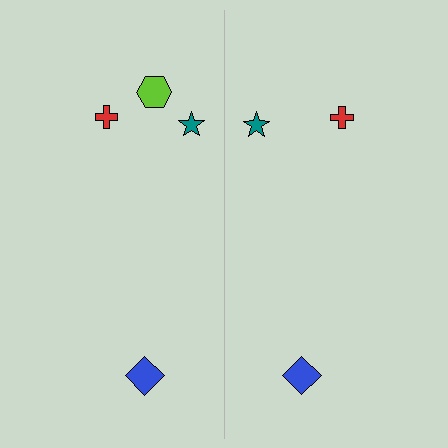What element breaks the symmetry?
A lime hexagon is missing from the right side.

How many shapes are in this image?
There are 7 shapes in this image.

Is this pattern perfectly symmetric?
No, the pattern is not perfectly symmetric. A lime hexagon is missing from the right side.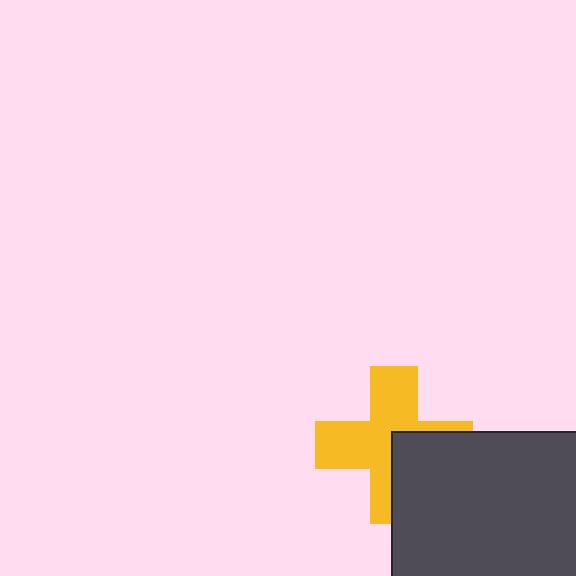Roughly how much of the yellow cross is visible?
About half of it is visible (roughly 65%).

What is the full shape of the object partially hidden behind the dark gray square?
The partially hidden object is a yellow cross.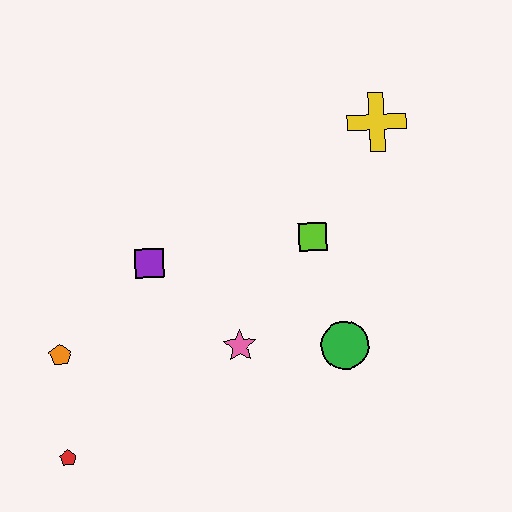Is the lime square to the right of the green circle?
No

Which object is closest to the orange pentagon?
The red pentagon is closest to the orange pentagon.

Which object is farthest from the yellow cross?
The red pentagon is farthest from the yellow cross.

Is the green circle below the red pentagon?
No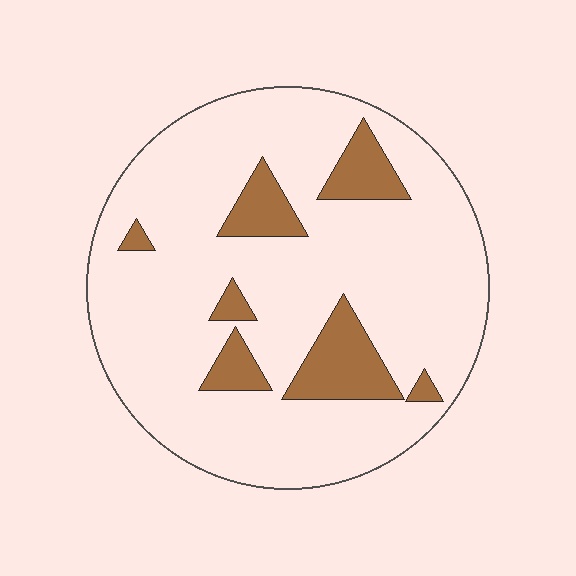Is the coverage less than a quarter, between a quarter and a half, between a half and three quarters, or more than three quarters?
Less than a quarter.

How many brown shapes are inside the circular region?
7.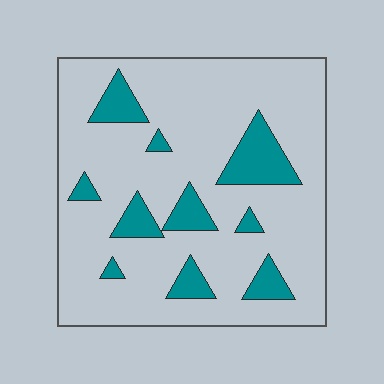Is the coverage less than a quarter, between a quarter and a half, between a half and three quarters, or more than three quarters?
Less than a quarter.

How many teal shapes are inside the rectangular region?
10.